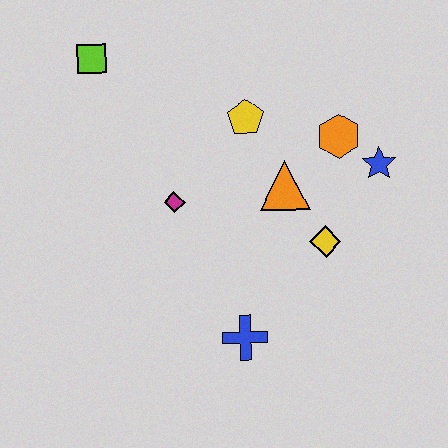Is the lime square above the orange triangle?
Yes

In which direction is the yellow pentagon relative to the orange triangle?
The yellow pentagon is above the orange triangle.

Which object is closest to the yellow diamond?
The orange triangle is closest to the yellow diamond.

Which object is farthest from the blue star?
The lime square is farthest from the blue star.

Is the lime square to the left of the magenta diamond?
Yes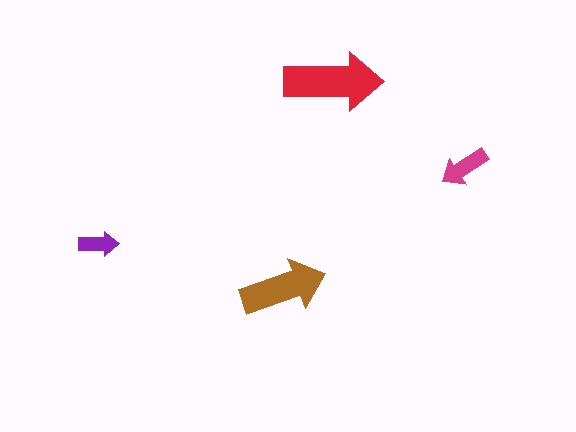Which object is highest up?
The red arrow is topmost.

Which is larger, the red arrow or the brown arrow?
The red one.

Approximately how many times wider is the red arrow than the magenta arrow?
About 2 times wider.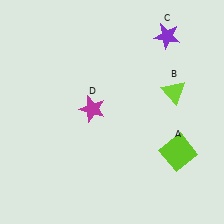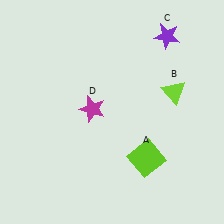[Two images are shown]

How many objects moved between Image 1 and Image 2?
1 object moved between the two images.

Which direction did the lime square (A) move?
The lime square (A) moved left.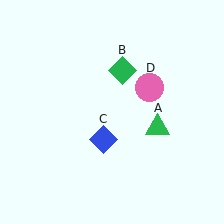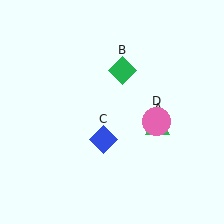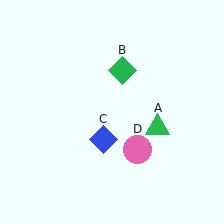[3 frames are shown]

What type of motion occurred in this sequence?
The pink circle (object D) rotated clockwise around the center of the scene.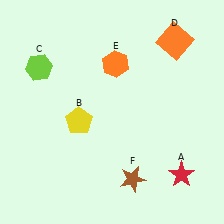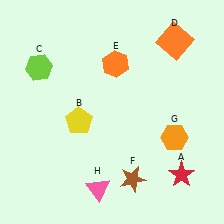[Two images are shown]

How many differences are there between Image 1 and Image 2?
There are 2 differences between the two images.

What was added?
An orange hexagon (G), a pink triangle (H) were added in Image 2.